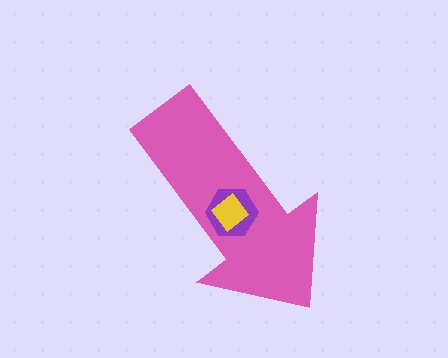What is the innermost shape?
The yellow diamond.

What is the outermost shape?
The pink arrow.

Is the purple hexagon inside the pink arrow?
Yes.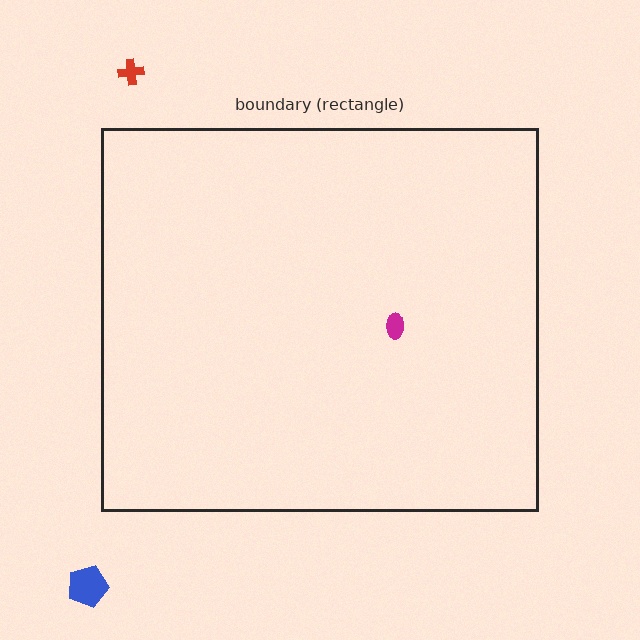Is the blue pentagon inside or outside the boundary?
Outside.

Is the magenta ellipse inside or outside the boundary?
Inside.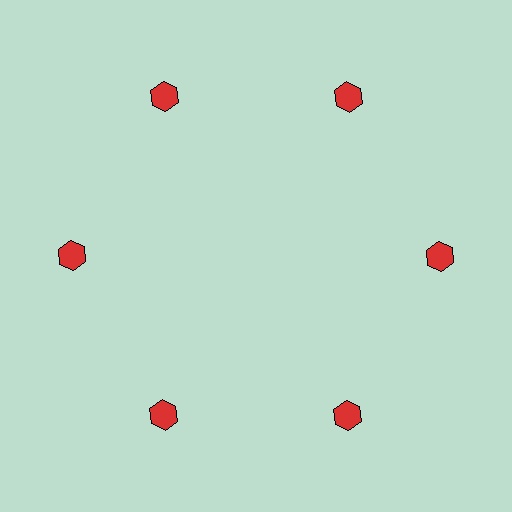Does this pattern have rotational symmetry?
Yes, this pattern has 6-fold rotational symmetry. It looks the same after rotating 60 degrees around the center.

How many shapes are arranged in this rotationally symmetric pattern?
There are 6 shapes, arranged in 6 groups of 1.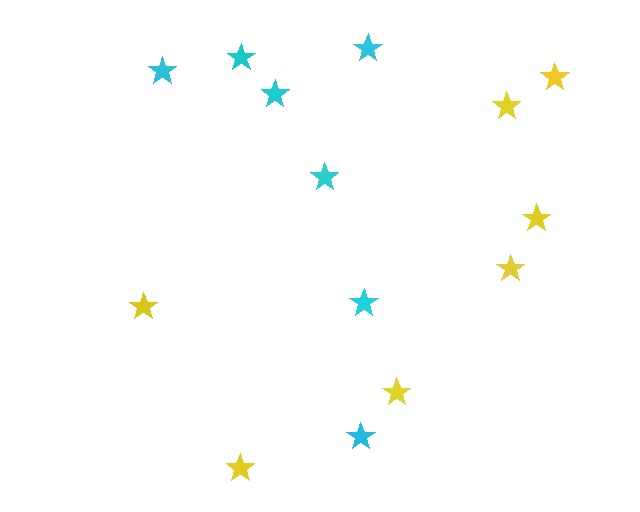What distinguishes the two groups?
There are 2 groups: one group of yellow stars (7) and one group of cyan stars (7).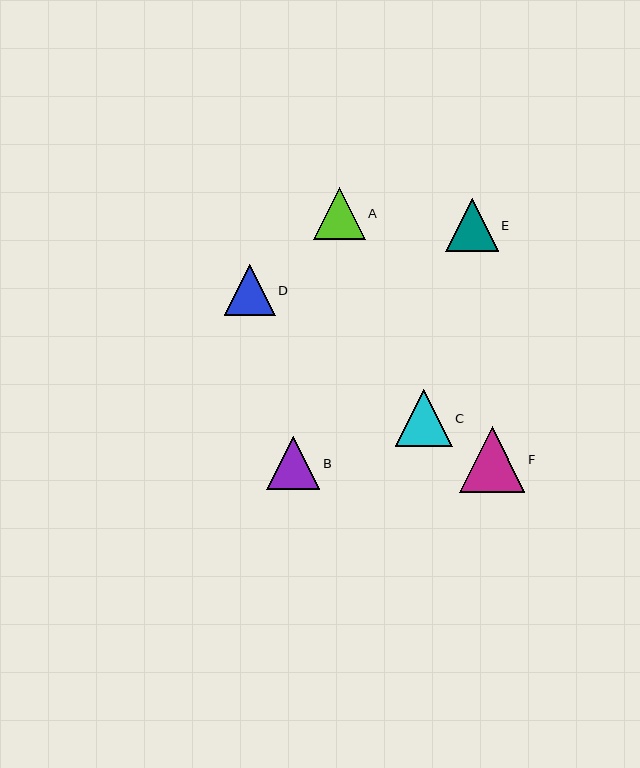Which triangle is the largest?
Triangle F is the largest with a size of approximately 66 pixels.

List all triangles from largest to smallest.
From largest to smallest: F, C, B, E, A, D.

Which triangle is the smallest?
Triangle D is the smallest with a size of approximately 51 pixels.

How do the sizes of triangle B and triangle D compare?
Triangle B and triangle D are approximately the same size.